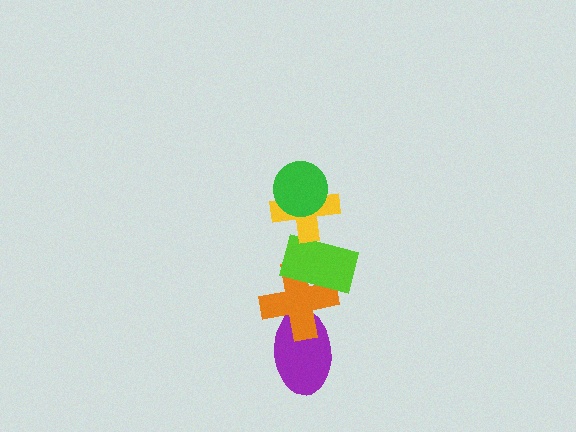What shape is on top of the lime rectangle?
The yellow cross is on top of the lime rectangle.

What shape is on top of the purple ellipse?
The orange cross is on top of the purple ellipse.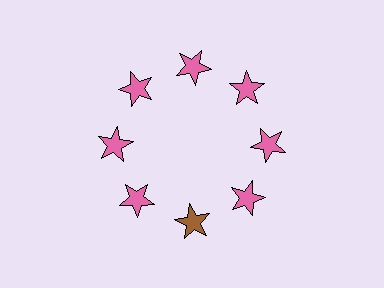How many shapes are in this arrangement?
There are 8 shapes arranged in a ring pattern.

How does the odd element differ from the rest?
It has a different color: brown instead of pink.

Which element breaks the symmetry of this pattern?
The brown star at roughly the 6 o'clock position breaks the symmetry. All other shapes are pink stars.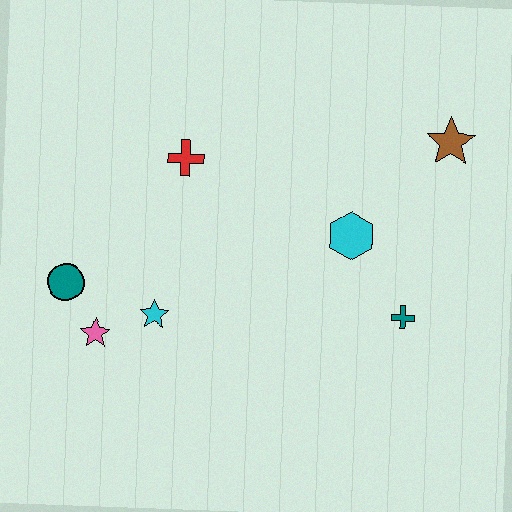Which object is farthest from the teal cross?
The teal circle is farthest from the teal cross.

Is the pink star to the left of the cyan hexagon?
Yes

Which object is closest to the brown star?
The cyan hexagon is closest to the brown star.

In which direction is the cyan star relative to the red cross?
The cyan star is below the red cross.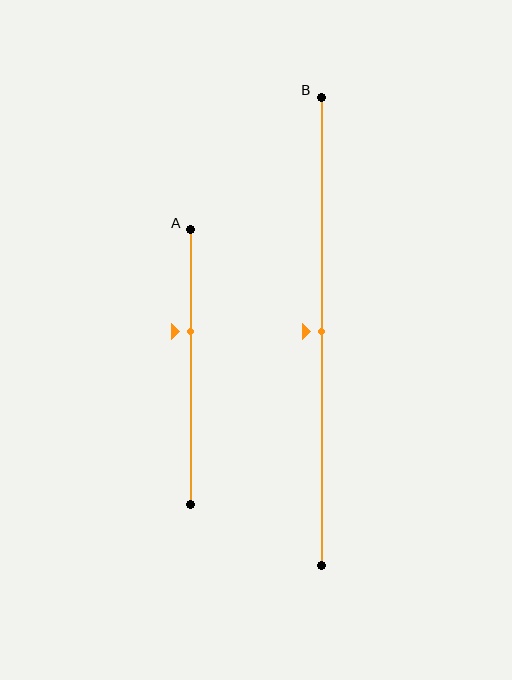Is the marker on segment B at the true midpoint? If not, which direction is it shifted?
Yes, the marker on segment B is at the true midpoint.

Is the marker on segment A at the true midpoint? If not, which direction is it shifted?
No, the marker on segment A is shifted upward by about 13% of the segment length.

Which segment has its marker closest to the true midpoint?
Segment B has its marker closest to the true midpoint.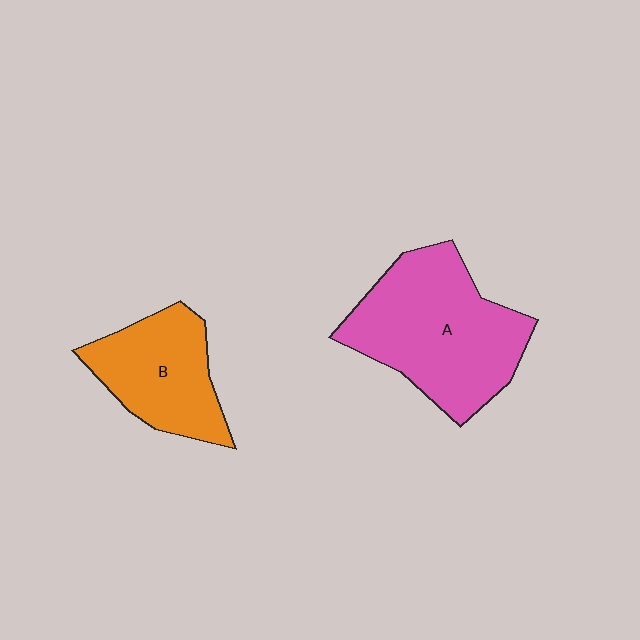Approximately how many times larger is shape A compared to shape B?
Approximately 1.6 times.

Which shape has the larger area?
Shape A (pink).